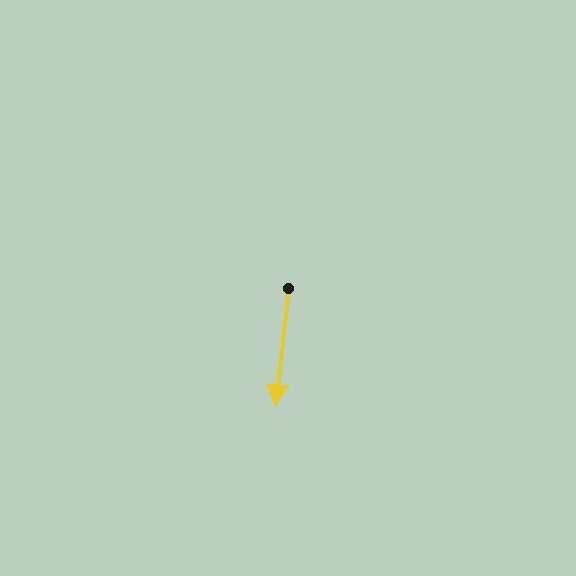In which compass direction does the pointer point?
South.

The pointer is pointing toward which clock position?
Roughly 6 o'clock.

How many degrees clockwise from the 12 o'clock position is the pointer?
Approximately 186 degrees.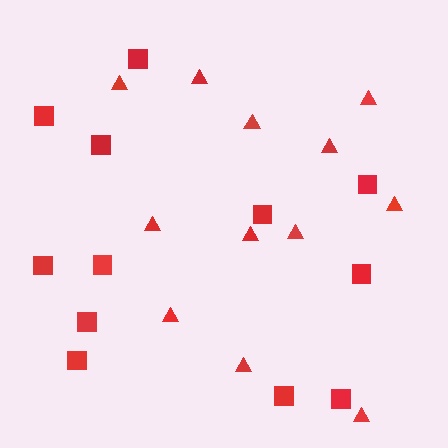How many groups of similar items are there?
There are 2 groups: one group of squares (12) and one group of triangles (12).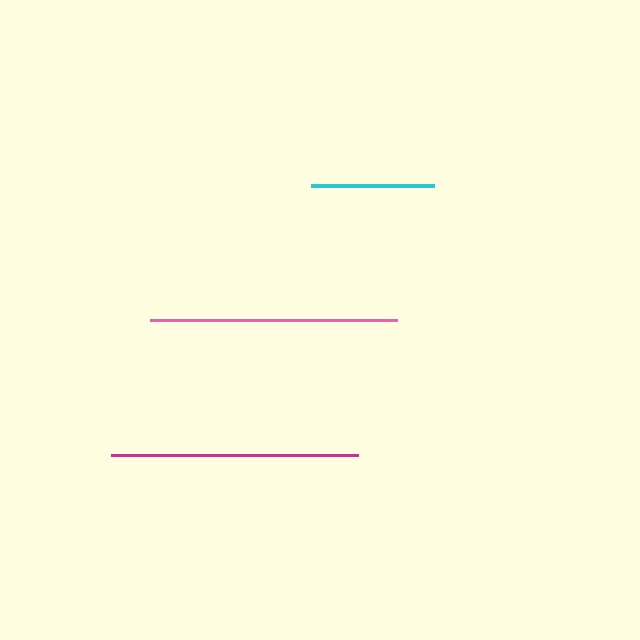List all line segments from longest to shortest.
From longest to shortest: magenta, pink, cyan.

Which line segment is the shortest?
The cyan line is the shortest at approximately 123 pixels.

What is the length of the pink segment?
The pink segment is approximately 247 pixels long.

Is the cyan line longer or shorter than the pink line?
The pink line is longer than the cyan line.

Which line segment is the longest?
The magenta line is the longest at approximately 248 pixels.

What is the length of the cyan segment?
The cyan segment is approximately 123 pixels long.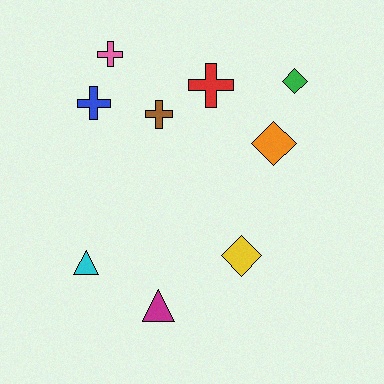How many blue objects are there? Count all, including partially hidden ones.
There is 1 blue object.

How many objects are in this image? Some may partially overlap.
There are 9 objects.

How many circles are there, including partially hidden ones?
There are no circles.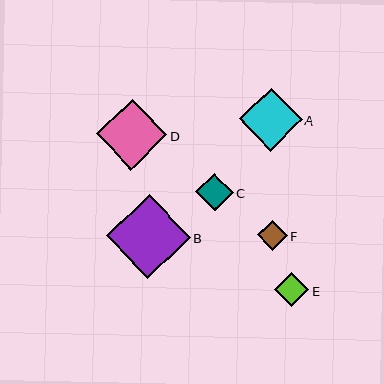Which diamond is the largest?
Diamond B is the largest with a size of approximately 83 pixels.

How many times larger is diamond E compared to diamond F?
Diamond E is approximately 1.1 times the size of diamond F.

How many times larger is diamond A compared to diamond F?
Diamond A is approximately 2.1 times the size of diamond F.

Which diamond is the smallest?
Diamond F is the smallest with a size of approximately 30 pixels.